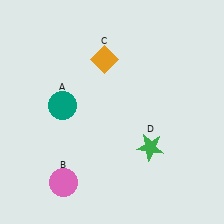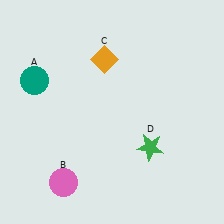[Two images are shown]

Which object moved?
The teal circle (A) moved left.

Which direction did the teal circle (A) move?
The teal circle (A) moved left.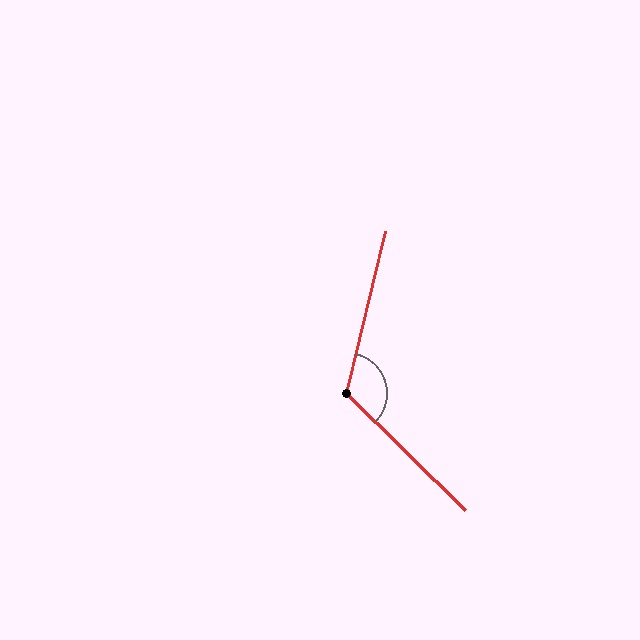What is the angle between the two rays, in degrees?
Approximately 121 degrees.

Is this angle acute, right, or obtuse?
It is obtuse.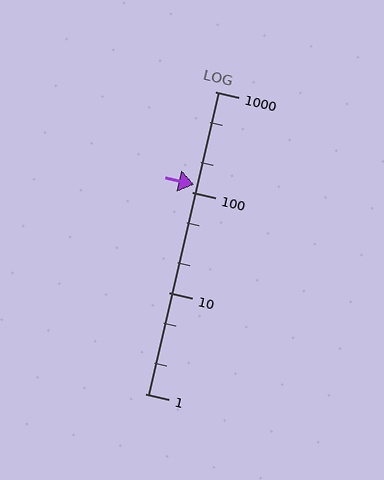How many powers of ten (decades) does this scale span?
The scale spans 3 decades, from 1 to 1000.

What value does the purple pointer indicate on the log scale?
The pointer indicates approximately 120.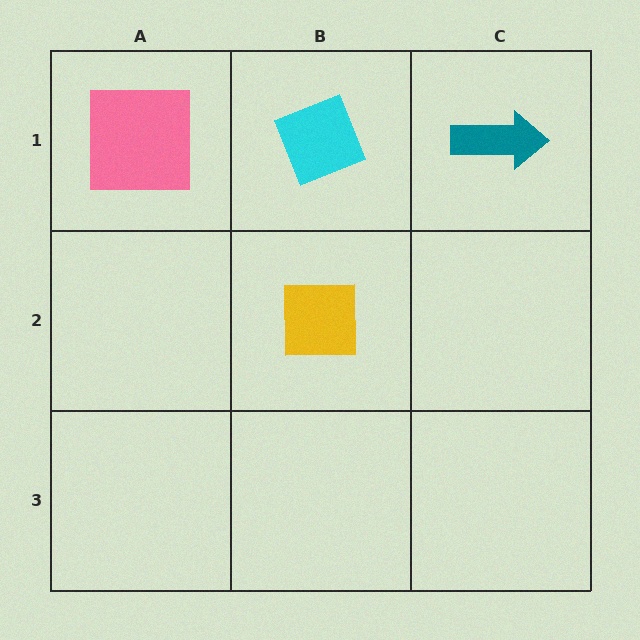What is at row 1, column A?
A pink square.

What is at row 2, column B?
A yellow square.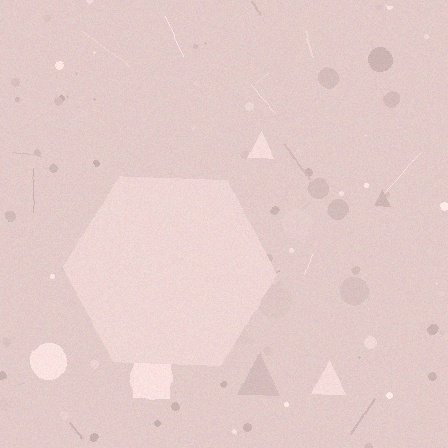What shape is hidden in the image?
A hexagon is hidden in the image.